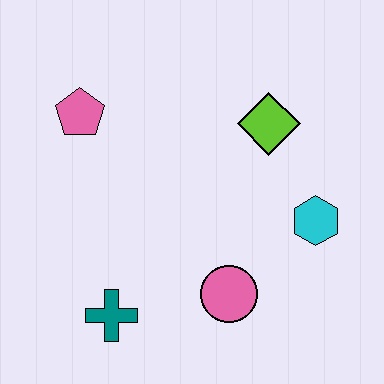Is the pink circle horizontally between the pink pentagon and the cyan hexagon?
Yes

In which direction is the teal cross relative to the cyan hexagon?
The teal cross is to the left of the cyan hexagon.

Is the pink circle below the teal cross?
No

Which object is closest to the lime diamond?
The cyan hexagon is closest to the lime diamond.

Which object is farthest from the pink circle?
The pink pentagon is farthest from the pink circle.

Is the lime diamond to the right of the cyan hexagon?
No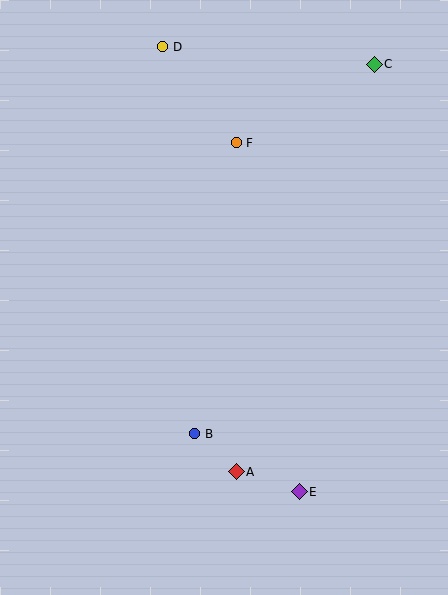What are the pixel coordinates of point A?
Point A is at (236, 472).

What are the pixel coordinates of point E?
Point E is at (299, 492).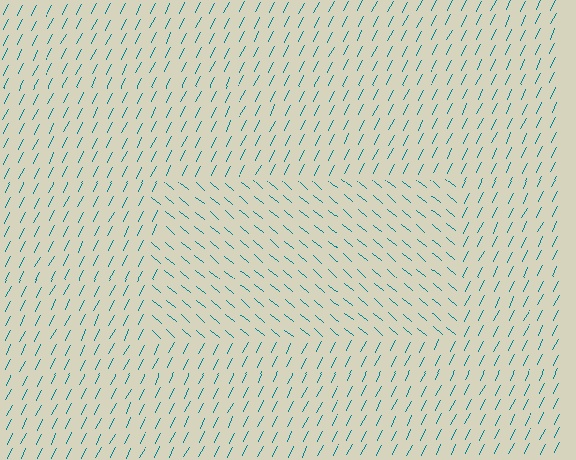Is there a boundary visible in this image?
Yes, there is a texture boundary formed by a change in line orientation.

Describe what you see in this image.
The image is filled with small teal line segments. A rectangle region in the image has lines oriented differently from the surrounding lines, creating a visible texture boundary.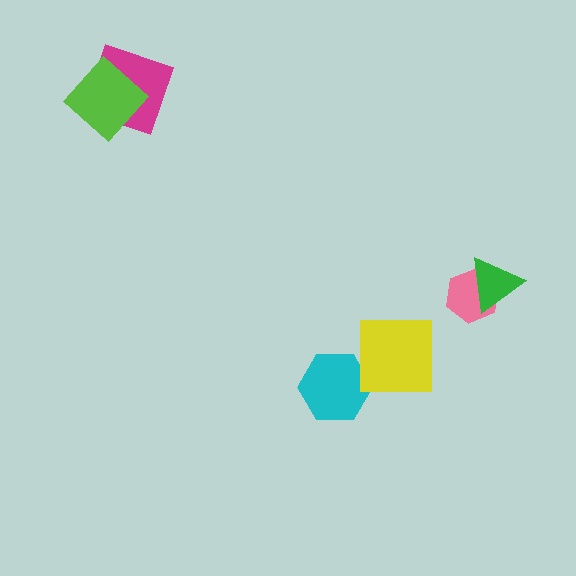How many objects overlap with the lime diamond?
1 object overlaps with the lime diamond.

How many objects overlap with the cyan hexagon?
0 objects overlap with the cyan hexagon.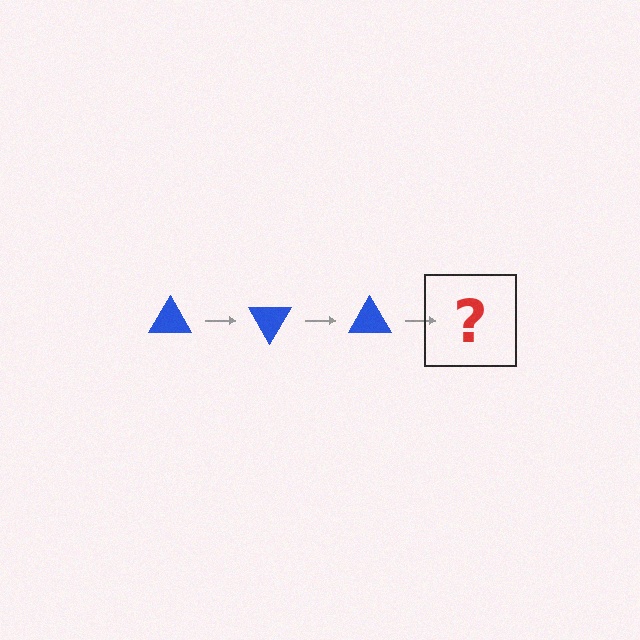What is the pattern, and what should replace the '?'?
The pattern is that the triangle rotates 60 degrees each step. The '?' should be a blue triangle rotated 180 degrees.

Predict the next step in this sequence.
The next step is a blue triangle rotated 180 degrees.